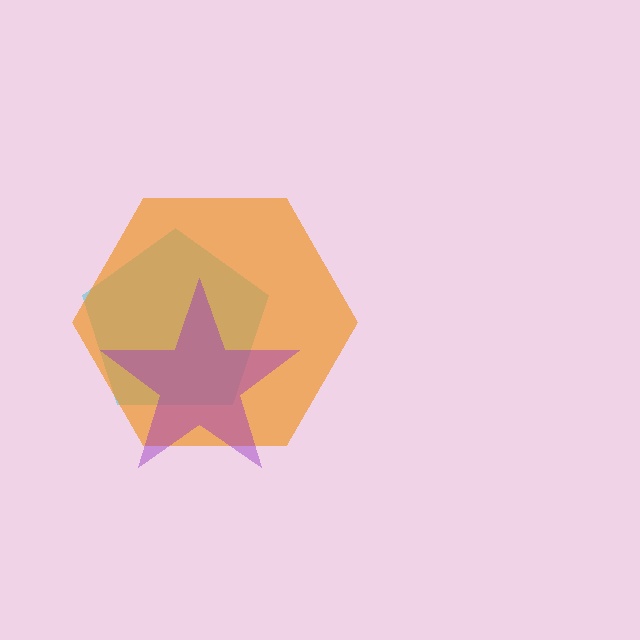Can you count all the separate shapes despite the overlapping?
Yes, there are 3 separate shapes.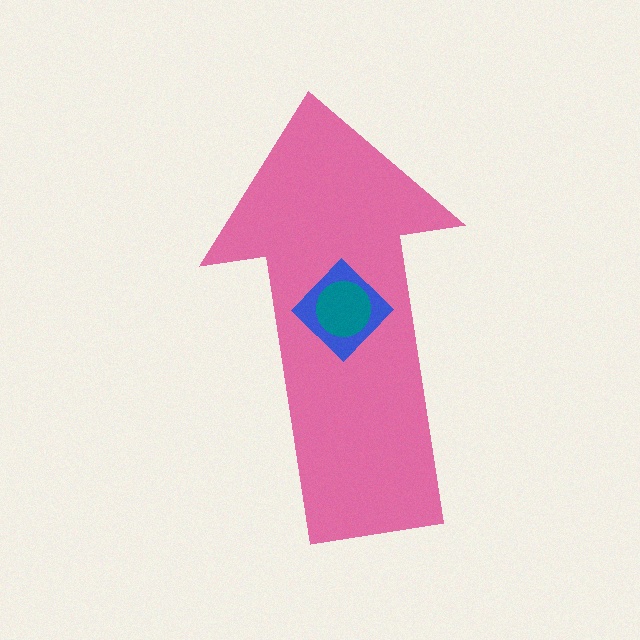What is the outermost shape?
The pink arrow.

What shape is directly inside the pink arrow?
The blue diamond.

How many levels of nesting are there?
3.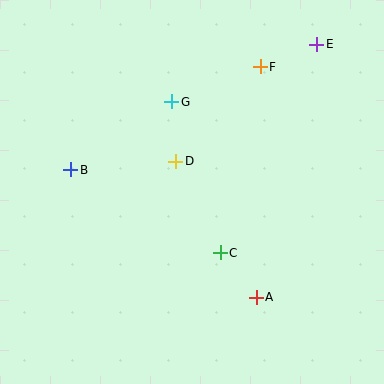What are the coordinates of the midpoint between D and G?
The midpoint between D and G is at (174, 132).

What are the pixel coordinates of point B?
Point B is at (71, 170).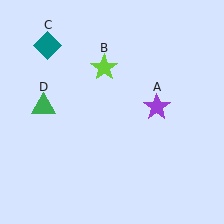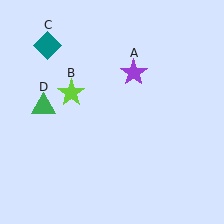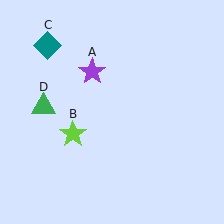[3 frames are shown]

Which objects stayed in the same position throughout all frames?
Teal diamond (object C) and green triangle (object D) remained stationary.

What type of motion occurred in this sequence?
The purple star (object A), lime star (object B) rotated counterclockwise around the center of the scene.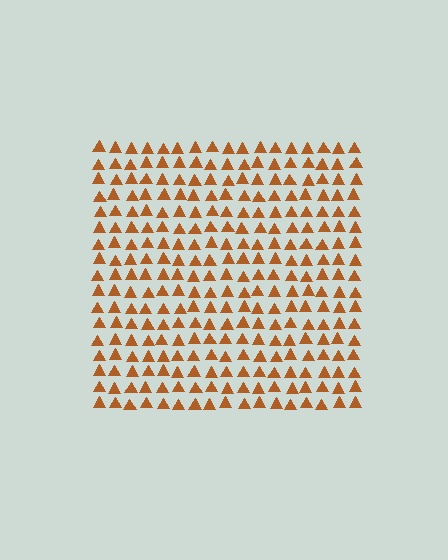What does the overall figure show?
The overall figure shows a square.